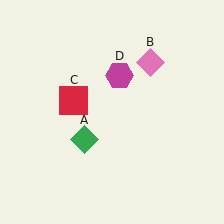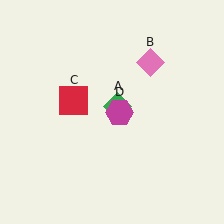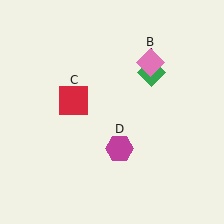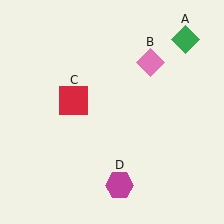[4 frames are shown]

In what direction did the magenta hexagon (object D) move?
The magenta hexagon (object D) moved down.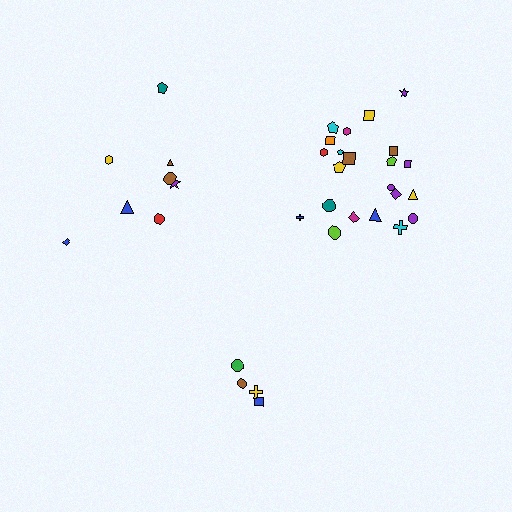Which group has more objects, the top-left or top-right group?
The top-right group.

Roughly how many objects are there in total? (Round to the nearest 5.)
Roughly 35 objects in total.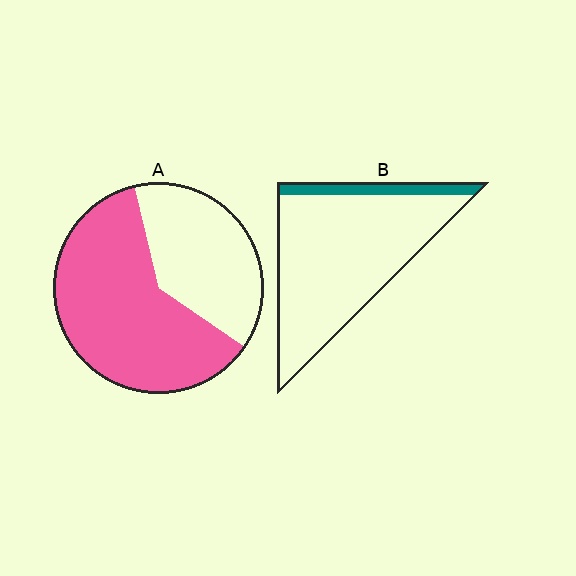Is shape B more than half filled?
No.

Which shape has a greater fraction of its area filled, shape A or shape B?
Shape A.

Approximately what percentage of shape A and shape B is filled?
A is approximately 60% and B is approximately 10%.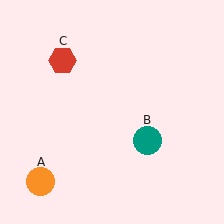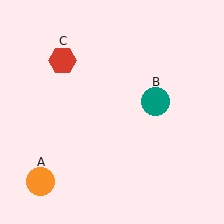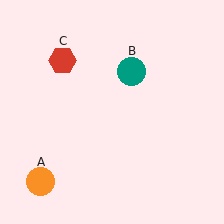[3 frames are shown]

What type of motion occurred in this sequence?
The teal circle (object B) rotated counterclockwise around the center of the scene.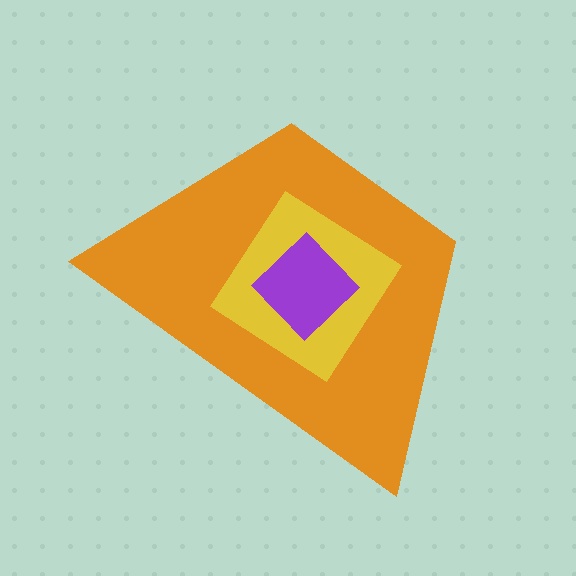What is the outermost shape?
The orange trapezoid.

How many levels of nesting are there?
3.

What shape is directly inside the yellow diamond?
The purple diamond.